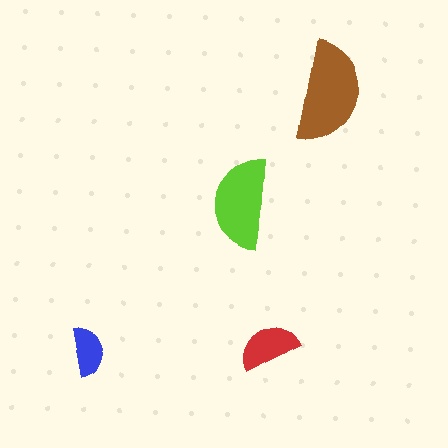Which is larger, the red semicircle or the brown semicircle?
The brown one.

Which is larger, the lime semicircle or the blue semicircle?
The lime one.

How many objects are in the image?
There are 4 objects in the image.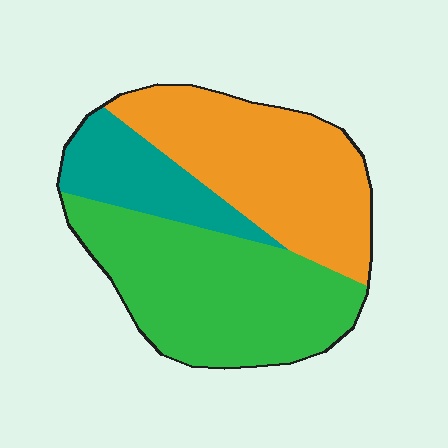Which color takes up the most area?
Green, at roughly 45%.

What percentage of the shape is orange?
Orange takes up between a quarter and a half of the shape.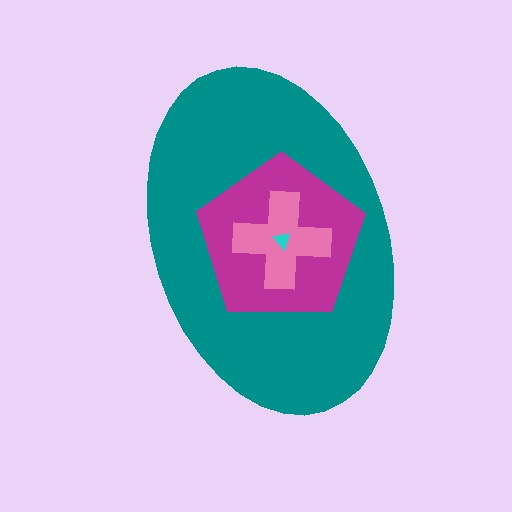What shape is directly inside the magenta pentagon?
The pink cross.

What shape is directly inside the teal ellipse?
The magenta pentagon.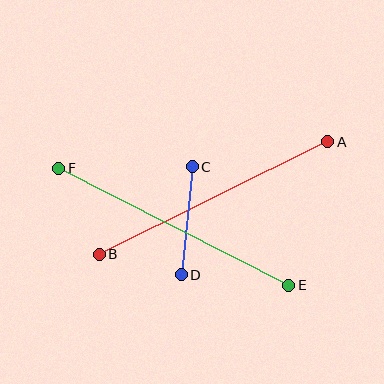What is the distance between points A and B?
The distance is approximately 255 pixels.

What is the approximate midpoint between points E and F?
The midpoint is at approximately (174, 227) pixels.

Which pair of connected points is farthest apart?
Points E and F are farthest apart.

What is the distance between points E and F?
The distance is approximately 258 pixels.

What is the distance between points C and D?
The distance is approximately 109 pixels.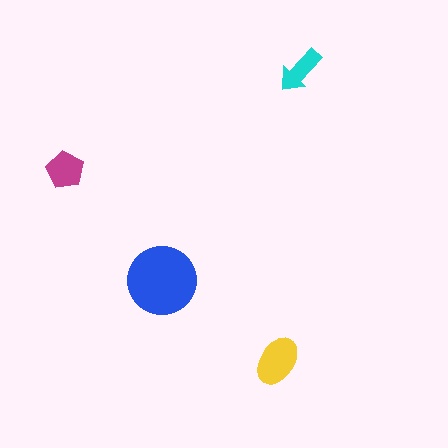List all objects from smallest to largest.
The cyan arrow, the magenta pentagon, the yellow ellipse, the blue circle.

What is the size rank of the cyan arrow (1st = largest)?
4th.